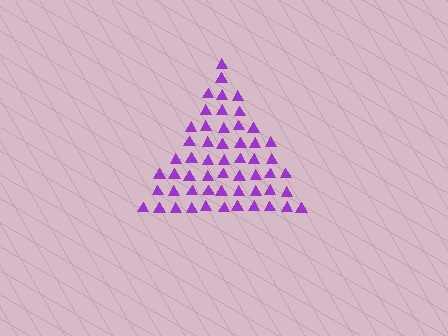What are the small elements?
The small elements are triangles.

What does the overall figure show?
The overall figure shows a triangle.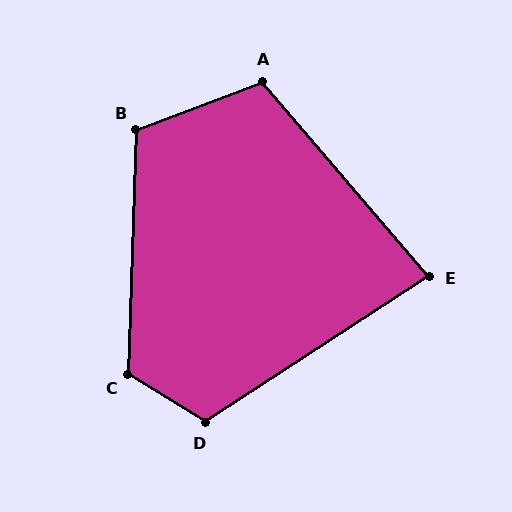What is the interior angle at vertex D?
Approximately 115 degrees (obtuse).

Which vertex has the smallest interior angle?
E, at approximately 83 degrees.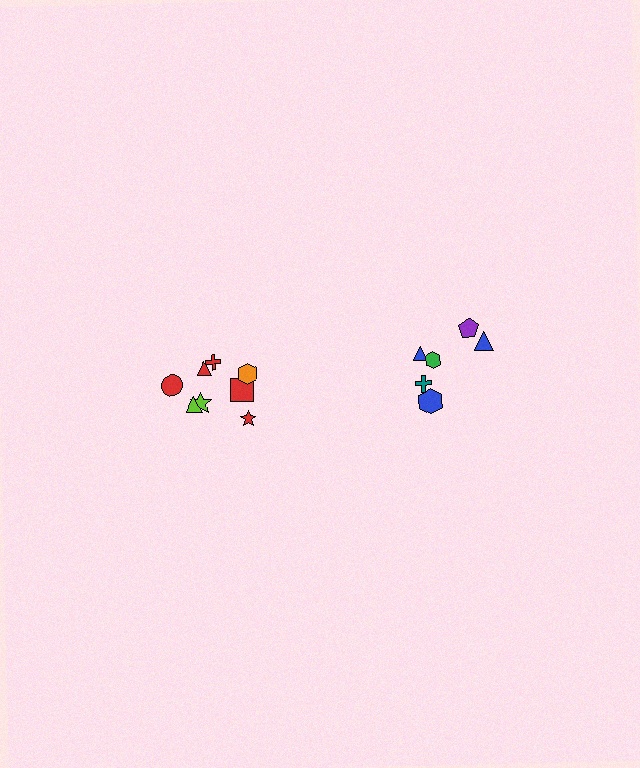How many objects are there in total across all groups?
There are 14 objects.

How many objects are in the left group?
There are 8 objects.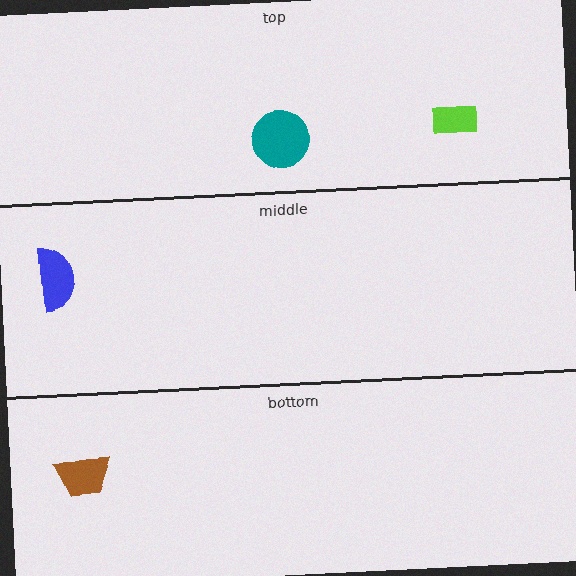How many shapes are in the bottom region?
1.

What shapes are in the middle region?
The blue semicircle.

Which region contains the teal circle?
The top region.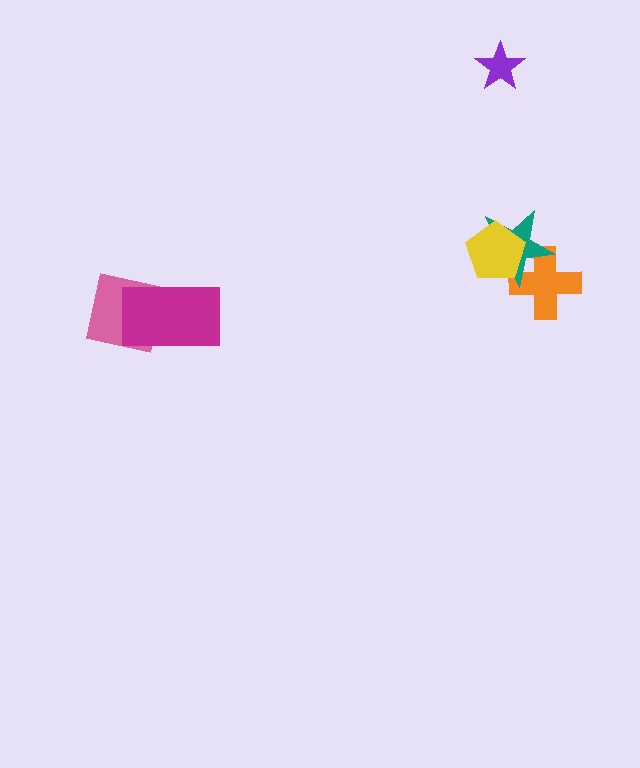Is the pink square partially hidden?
Yes, it is partially covered by another shape.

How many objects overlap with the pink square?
1 object overlaps with the pink square.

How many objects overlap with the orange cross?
2 objects overlap with the orange cross.